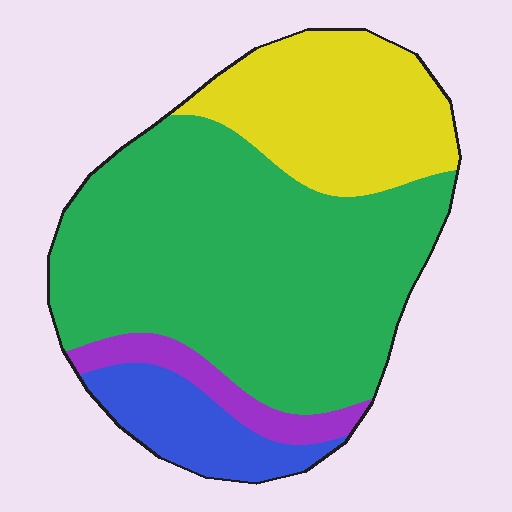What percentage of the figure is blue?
Blue covers about 10% of the figure.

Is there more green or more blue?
Green.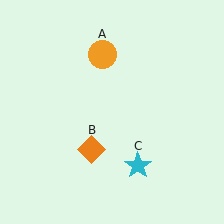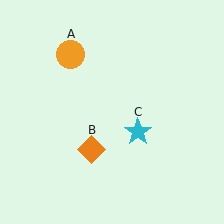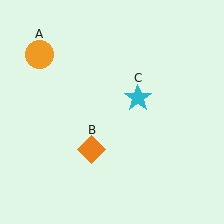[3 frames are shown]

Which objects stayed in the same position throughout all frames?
Orange diamond (object B) remained stationary.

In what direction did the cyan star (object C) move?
The cyan star (object C) moved up.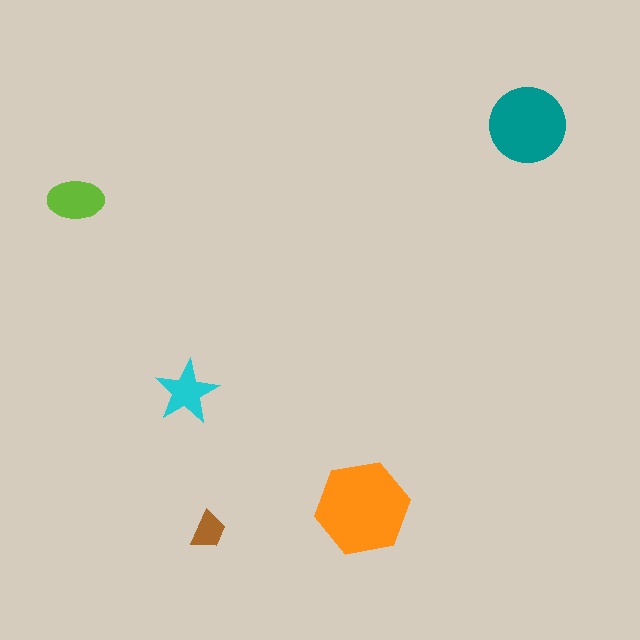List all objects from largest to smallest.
The orange hexagon, the teal circle, the lime ellipse, the cyan star, the brown trapezoid.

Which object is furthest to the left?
The lime ellipse is leftmost.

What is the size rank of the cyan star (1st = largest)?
4th.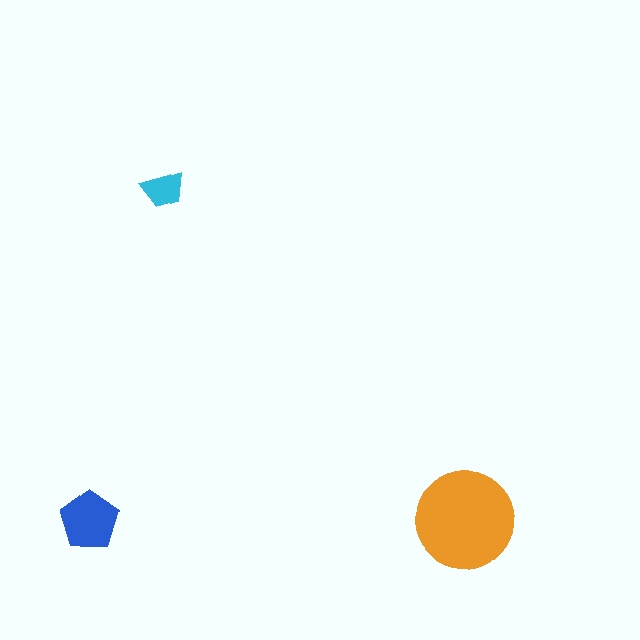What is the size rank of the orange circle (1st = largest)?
1st.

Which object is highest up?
The cyan trapezoid is topmost.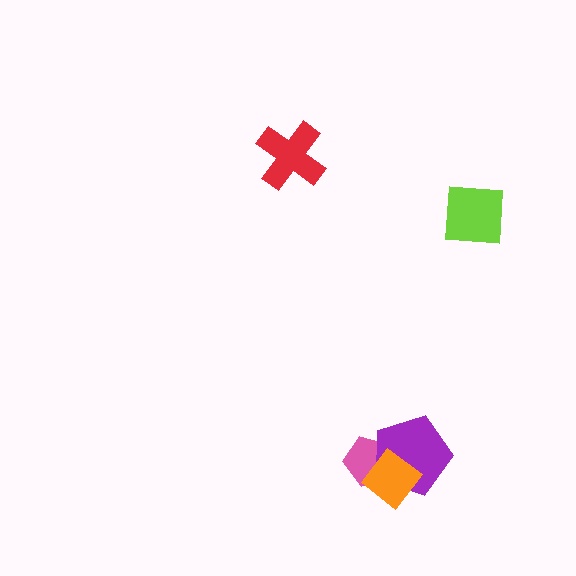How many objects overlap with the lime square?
0 objects overlap with the lime square.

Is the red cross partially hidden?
No, no other shape covers it.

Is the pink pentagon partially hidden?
Yes, it is partially covered by another shape.